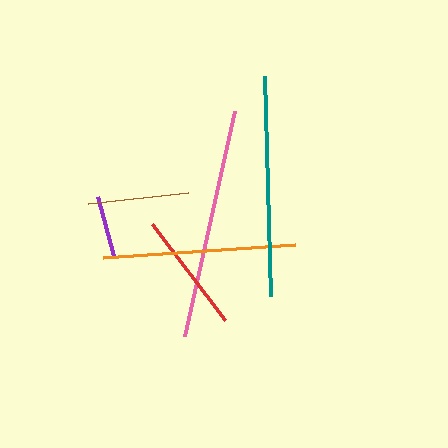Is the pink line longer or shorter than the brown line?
The pink line is longer than the brown line.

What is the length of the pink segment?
The pink segment is approximately 230 pixels long.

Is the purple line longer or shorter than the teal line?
The teal line is longer than the purple line.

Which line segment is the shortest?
The purple line is the shortest at approximately 61 pixels.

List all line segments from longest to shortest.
From longest to shortest: pink, teal, orange, red, brown, purple.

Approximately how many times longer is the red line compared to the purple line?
The red line is approximately 2.0 times the length of the purple line.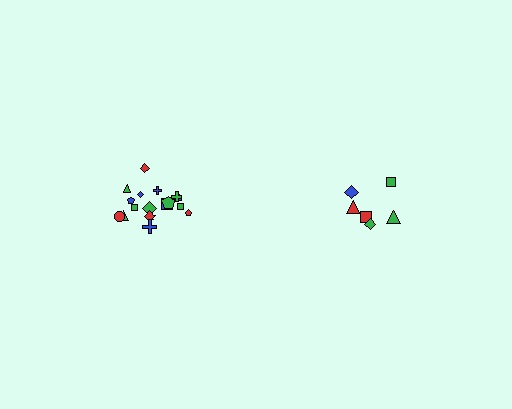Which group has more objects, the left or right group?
The left group.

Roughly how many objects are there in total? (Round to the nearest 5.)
Roughly 25 objects in total.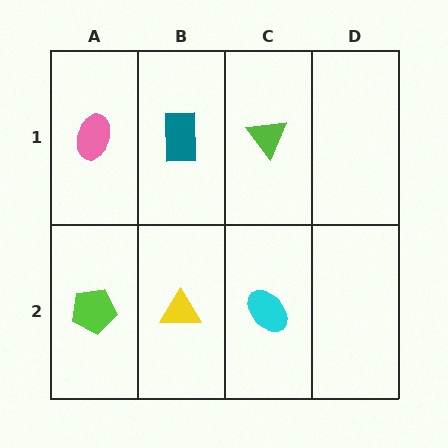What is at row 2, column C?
A cyan ellipse.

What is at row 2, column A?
A lime pentagon.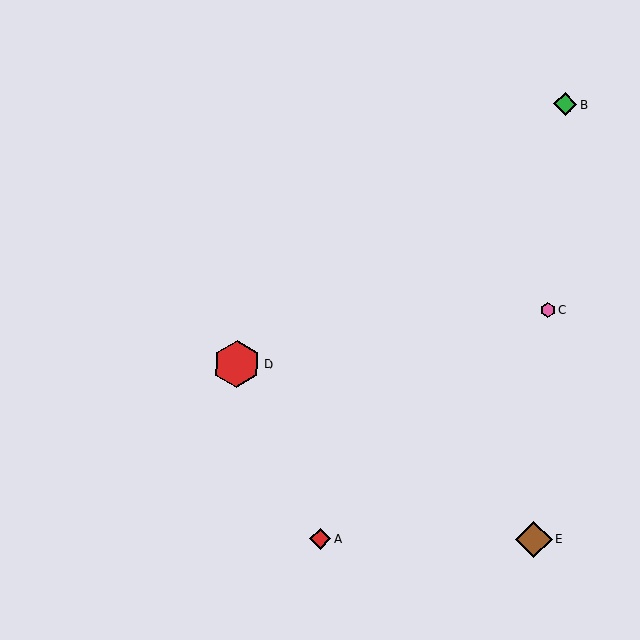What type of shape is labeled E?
Shape E is a brown diamond.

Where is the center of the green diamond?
The center of the green diamond is at (566, 104).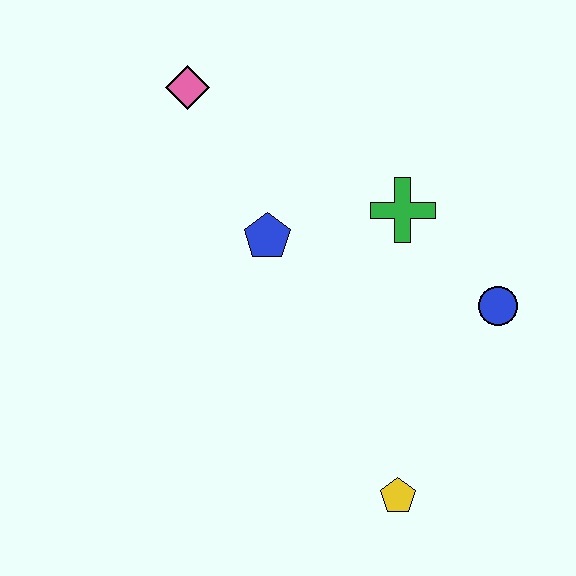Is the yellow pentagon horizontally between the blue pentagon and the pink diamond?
No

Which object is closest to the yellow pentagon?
The blue circle is closest to the yellow pentagon.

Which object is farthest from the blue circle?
The pink diamond is farthest from the blue circle.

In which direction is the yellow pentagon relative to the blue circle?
The yellow pentagon is below the blue circle.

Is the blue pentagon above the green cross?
No